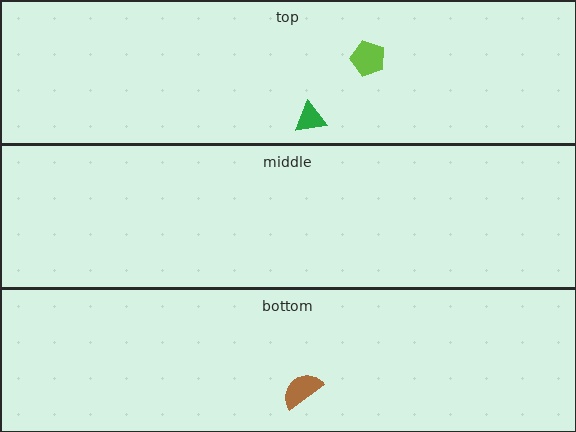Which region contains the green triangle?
The top region.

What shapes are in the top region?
The lime pentagon, the green triangle.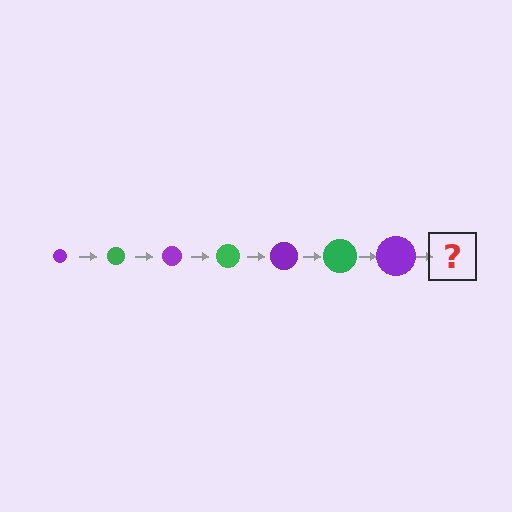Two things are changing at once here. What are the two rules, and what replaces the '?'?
The two rules are that the circle grows larger each step and the color cycles through purple and green. The '?' should be a green circle, larger than the previous one.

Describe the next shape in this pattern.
It should be a green circle, larger than the previous one.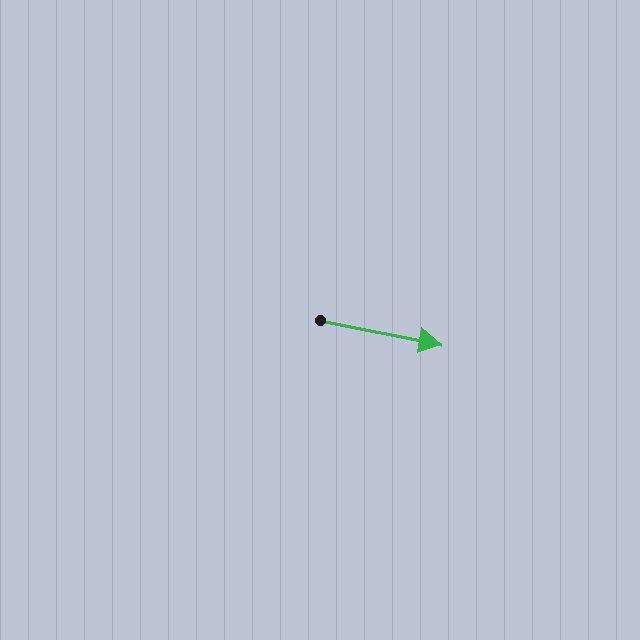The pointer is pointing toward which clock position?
Roughly 3 o'clock.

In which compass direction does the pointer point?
East.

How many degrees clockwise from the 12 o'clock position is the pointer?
Approximately 101 degrees.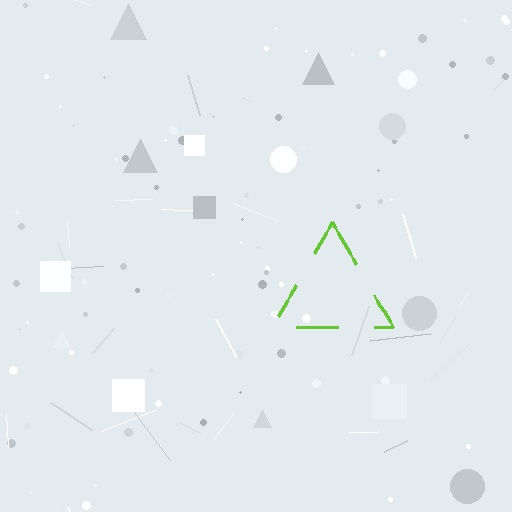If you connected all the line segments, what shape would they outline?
They would outline a triangle.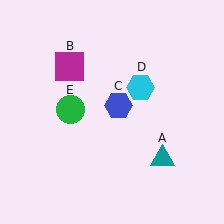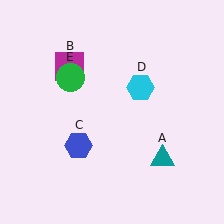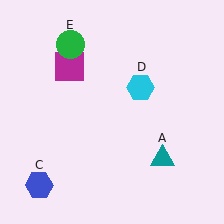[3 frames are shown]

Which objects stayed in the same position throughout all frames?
Teal triangle (object A) and magenta square (object B) and cyan hexagon (object D) remained stationary.